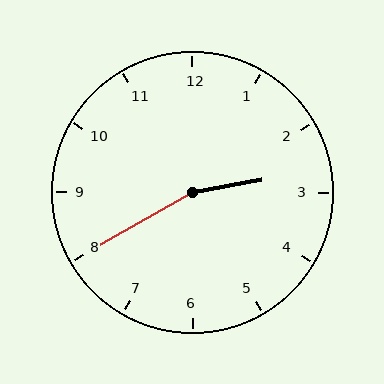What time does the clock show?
2:40.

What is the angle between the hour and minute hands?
Approximately 160 degrees.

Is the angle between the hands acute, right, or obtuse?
It is obtuse.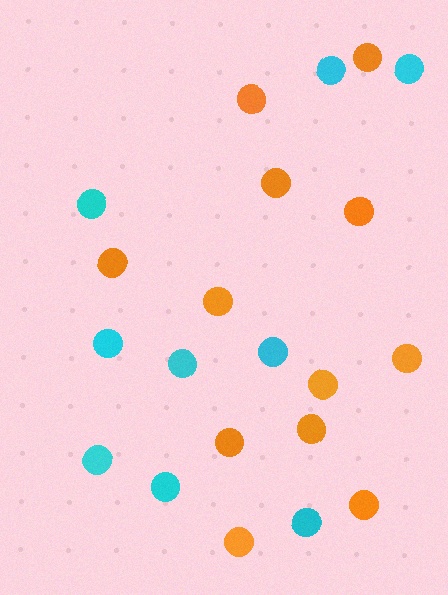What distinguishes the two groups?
There are 2 groups: one group of orange circles (12) and one group of cyan circles (9).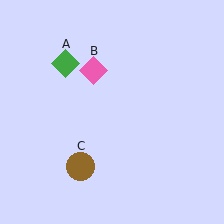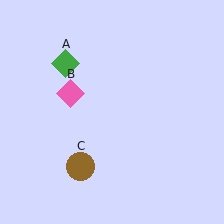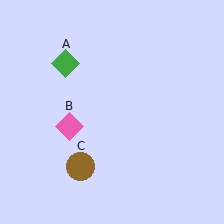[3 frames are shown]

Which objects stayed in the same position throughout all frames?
Green diamond (object A) and brown circle (object C) remained stationary.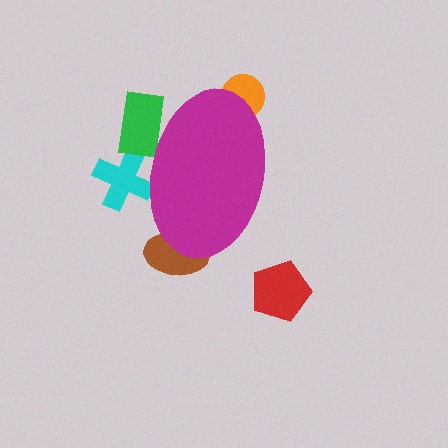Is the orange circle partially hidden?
Yes, the orange circle is partially hidden behind the magenta ellipse.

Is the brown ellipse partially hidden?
Yes, the brown ellipse is partially hidden behind the magenta ellipse.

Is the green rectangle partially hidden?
Yes, the green rectangle is partially hidden behind the magenta ellipse.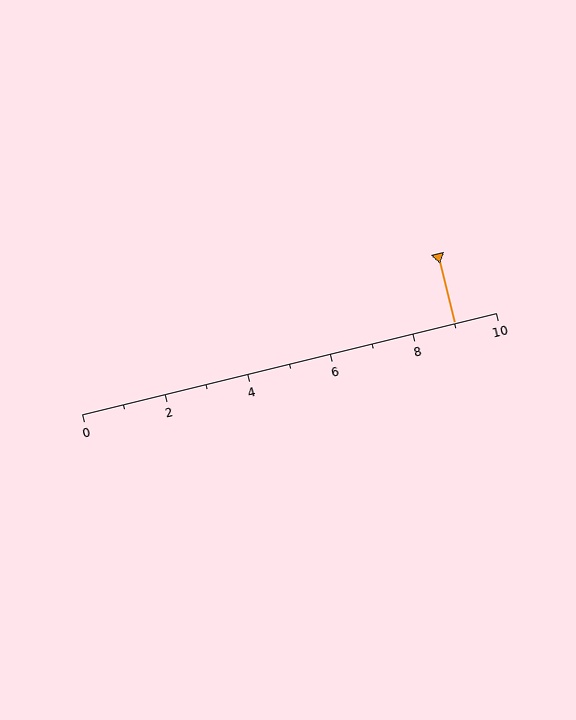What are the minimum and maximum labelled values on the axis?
The axis runs from 0 to 10.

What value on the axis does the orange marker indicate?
The marker indicates approximately 9.